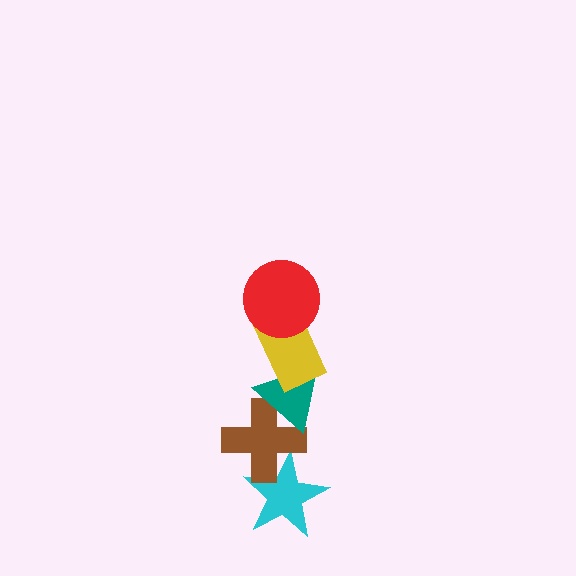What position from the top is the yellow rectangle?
The yellow rectangle is 2nd from the top.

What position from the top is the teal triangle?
The teal triangle is 3rd from the top.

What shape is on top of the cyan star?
The brown cross is on top of the cyan star.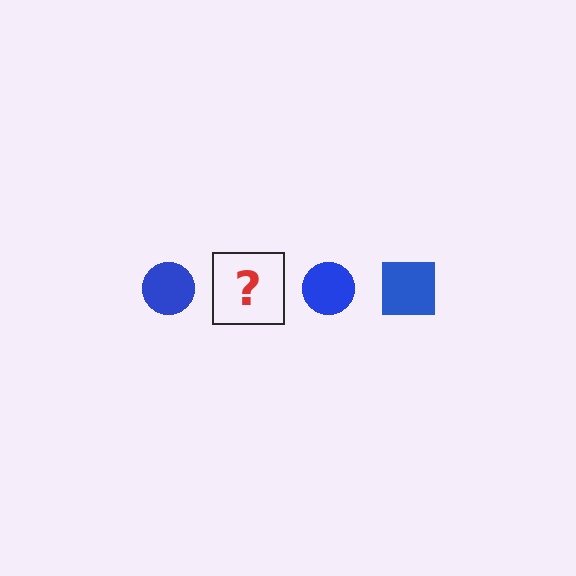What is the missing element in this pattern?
The missing element is a blue square.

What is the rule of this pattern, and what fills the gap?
The rule is that the pattern cycles through circle, square shapes in blue. The gap should be filled with a blue square.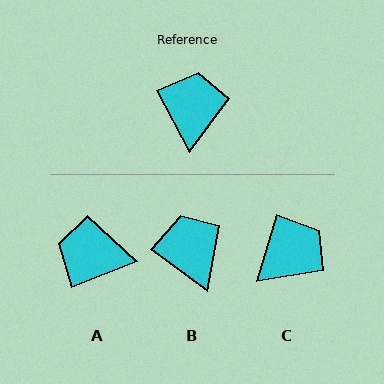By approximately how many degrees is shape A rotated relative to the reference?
Approximately 84 degrees counter-clockwise.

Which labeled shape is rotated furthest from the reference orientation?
A, about 84 degrees away.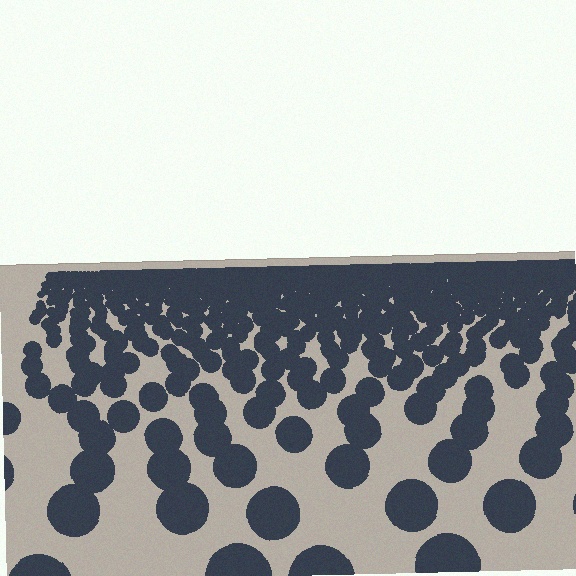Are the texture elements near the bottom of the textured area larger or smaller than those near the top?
Larger. Near the bottom, elements are closer to the viewer and appear at a bigger on-screen size.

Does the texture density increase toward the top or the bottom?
Density increases toward the top.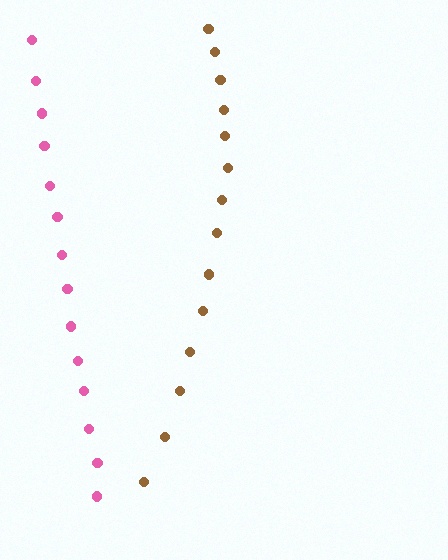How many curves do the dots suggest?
There are 2 distinct paths.